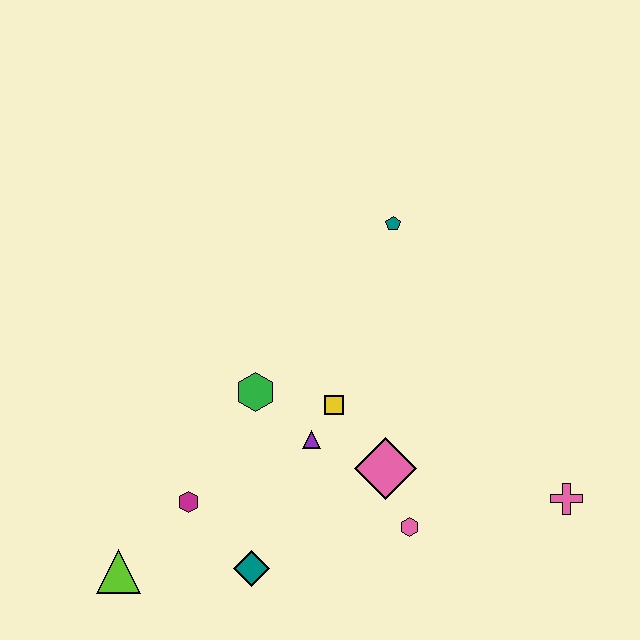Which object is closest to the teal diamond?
The magenta hexagon is closest to the teal diamond.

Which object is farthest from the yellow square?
The lime triangle is farthest from the yellow square.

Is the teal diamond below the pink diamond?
Yes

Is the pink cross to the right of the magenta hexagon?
Yes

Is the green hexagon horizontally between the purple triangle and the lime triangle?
Yes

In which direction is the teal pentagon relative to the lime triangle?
The teal pentagon is above the lime triangle.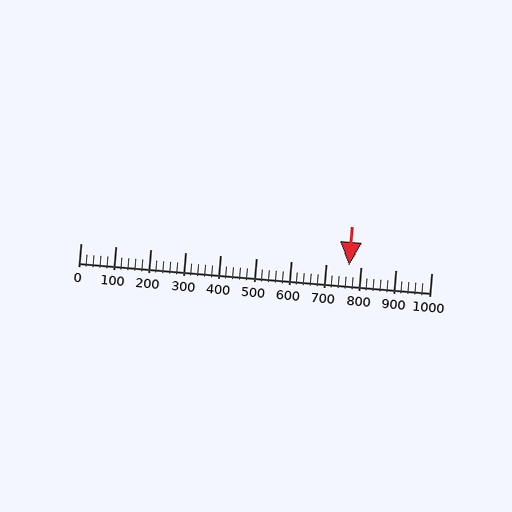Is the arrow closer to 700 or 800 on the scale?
The arrow is closer to 800.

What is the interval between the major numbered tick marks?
The major tick marks are spaced 100 units apart.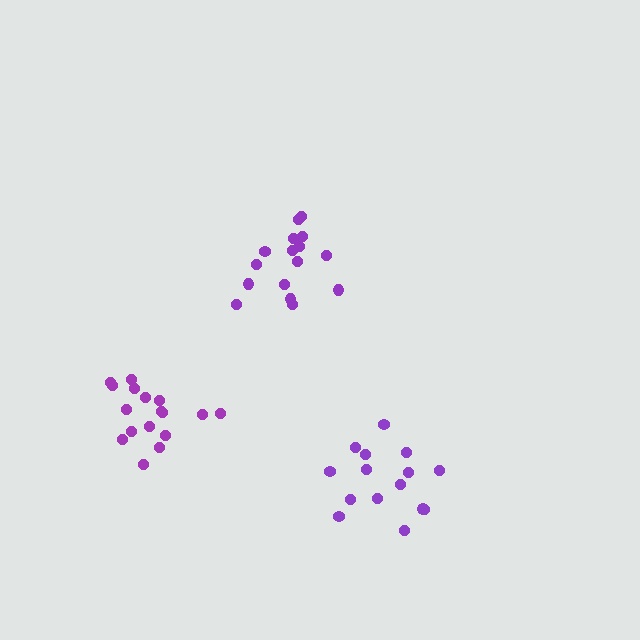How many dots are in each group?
Group 1: 16 dots, Group 2: 15 dots, Group 3: 17 dots (48 total).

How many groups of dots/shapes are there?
There are 3 groups.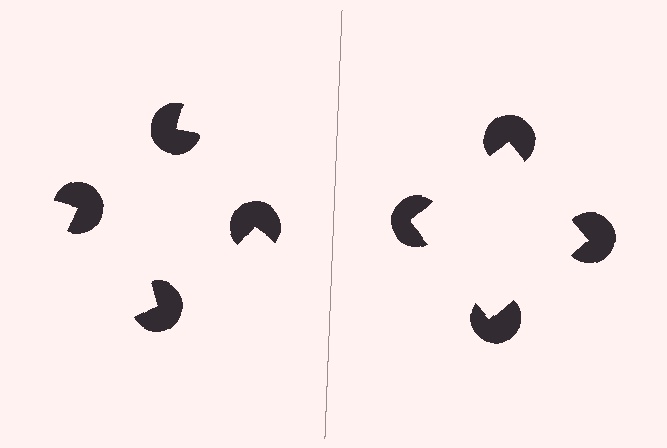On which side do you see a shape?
An illusory square appears on the right side. On the left side the wedge cuts are rotated, so no coherent shape forms.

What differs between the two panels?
The pac-man discs are positioned identically on both sides; only the wedge orientations differ. On the right they align to a square; on the left they are misaligned.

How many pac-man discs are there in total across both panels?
8 — 4 on each side.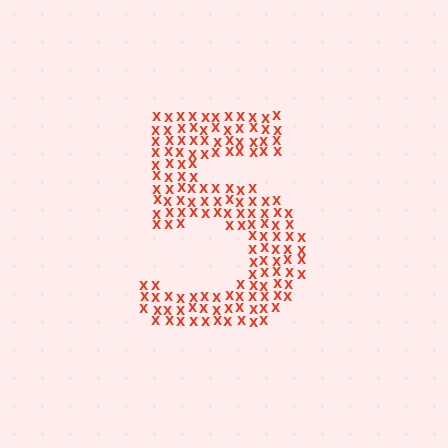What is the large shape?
The large shape is the digit 5.